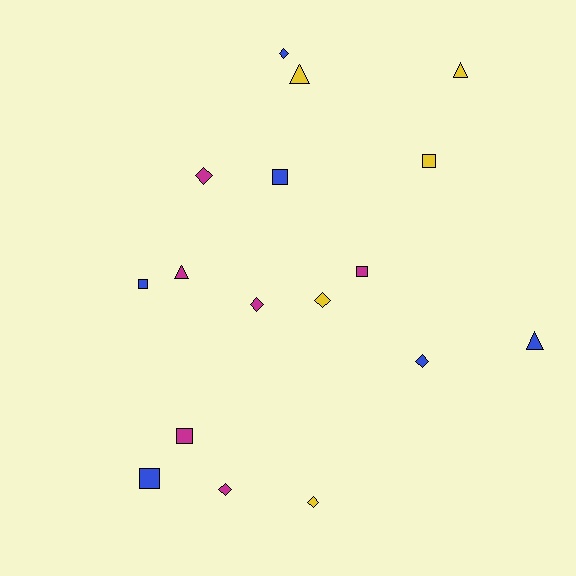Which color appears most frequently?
Magenta, with 6 objects.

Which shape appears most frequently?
Diamond, with 7 objects.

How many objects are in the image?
There are 17 objects.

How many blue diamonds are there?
There are 2 blue diamonds.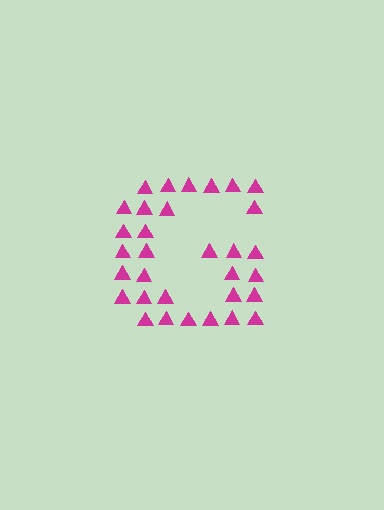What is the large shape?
The large shape is the letter G.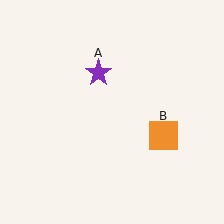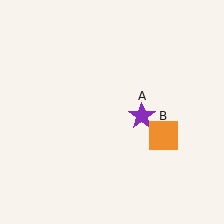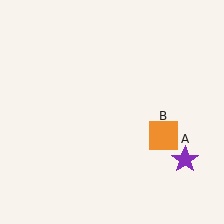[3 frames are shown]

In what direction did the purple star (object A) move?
The purple star (object A) moved down and to the right.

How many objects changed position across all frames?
1 object changed position: purple star (object A).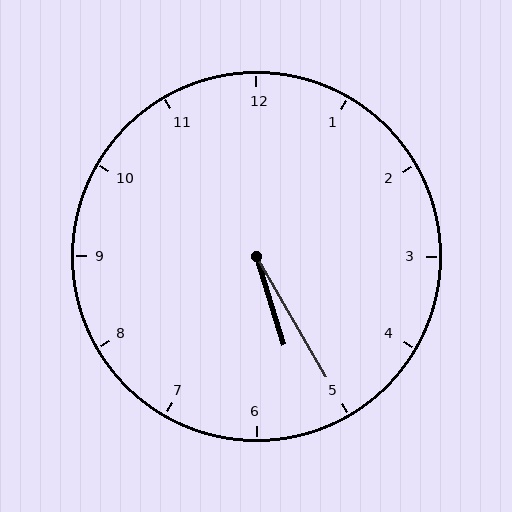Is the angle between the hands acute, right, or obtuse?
It is acute.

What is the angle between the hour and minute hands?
Approximately 12 degrees.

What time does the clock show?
5:25.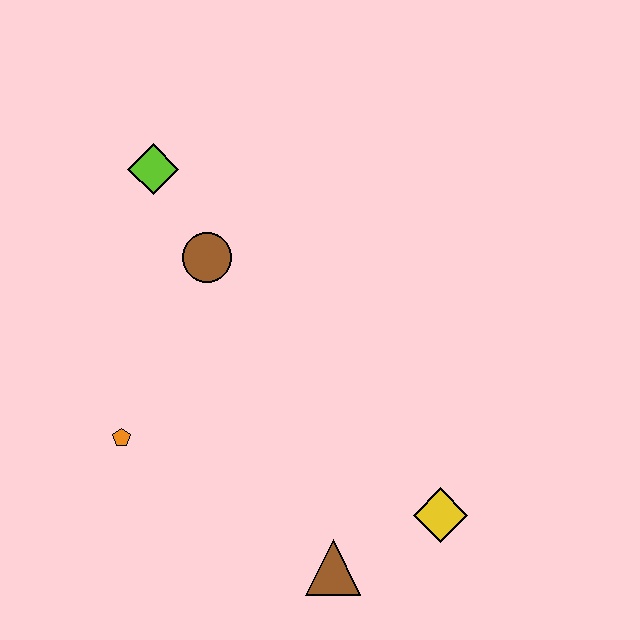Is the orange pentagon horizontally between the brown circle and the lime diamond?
No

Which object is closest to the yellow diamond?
The brown triangle is closest to the yellow diamond.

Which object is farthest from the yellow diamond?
The lime diamond is farthest from the yellow diamond.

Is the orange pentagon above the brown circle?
No